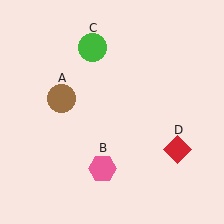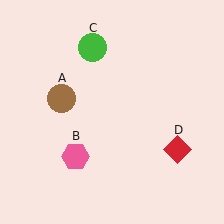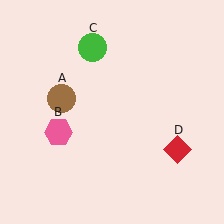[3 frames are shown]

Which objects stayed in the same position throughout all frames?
Brown circle (object A) and green circle (object C) and red diamond (object D) remained stationary.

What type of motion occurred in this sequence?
The pink hexagon (object B) rotated clockwise around the center of the scene.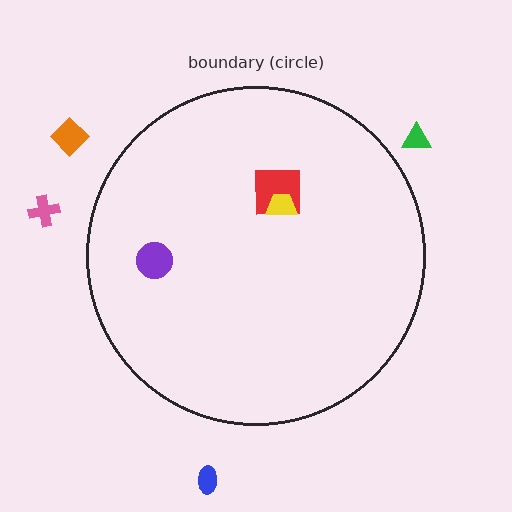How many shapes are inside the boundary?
3 inside, 4 outside.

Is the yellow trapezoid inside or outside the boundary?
Inside.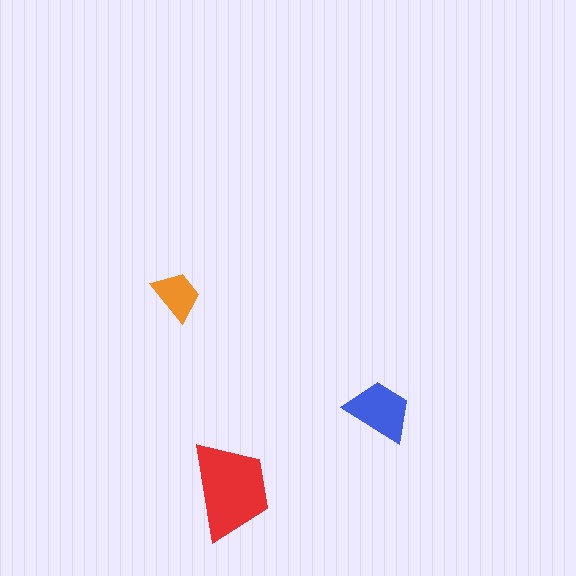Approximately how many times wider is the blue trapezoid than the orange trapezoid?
About 1.5 times wider.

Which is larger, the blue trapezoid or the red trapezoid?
The red one.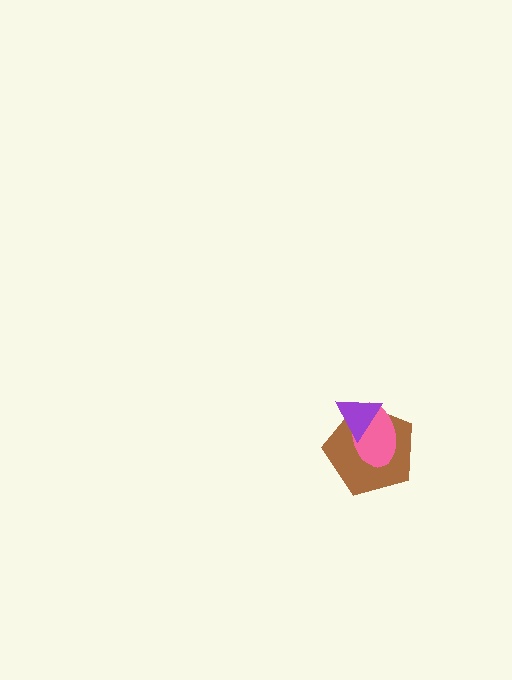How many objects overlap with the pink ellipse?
2 objects overlap with the pink ellipse.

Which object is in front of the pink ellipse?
The purple triangle is in front of the pink ellipse.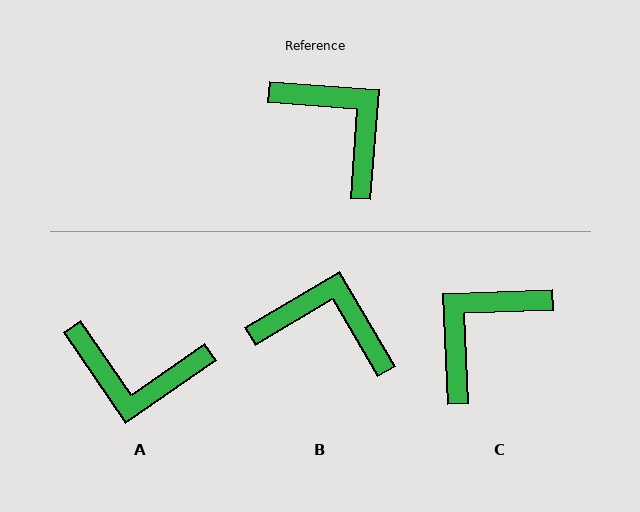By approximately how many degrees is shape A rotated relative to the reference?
Approximately 141 degrees clockwise.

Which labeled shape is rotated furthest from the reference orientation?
A, about 141 degrees away.